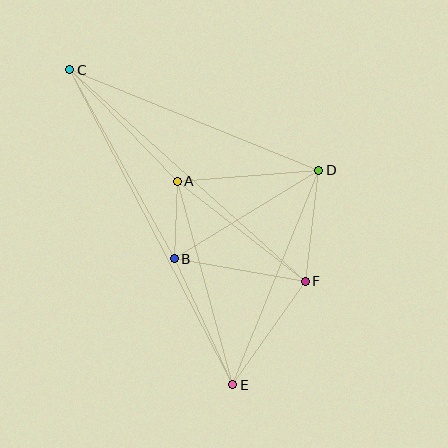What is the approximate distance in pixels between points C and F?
The distance between C and F is approximately 317 pixels.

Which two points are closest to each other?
Points A and B are closest to each other.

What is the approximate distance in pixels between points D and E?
The distance between D and E is approximately 231 pixels.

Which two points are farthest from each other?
Points C and E are farthest from each other.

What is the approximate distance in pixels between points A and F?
The distance between A and F is approximately 163 pixels.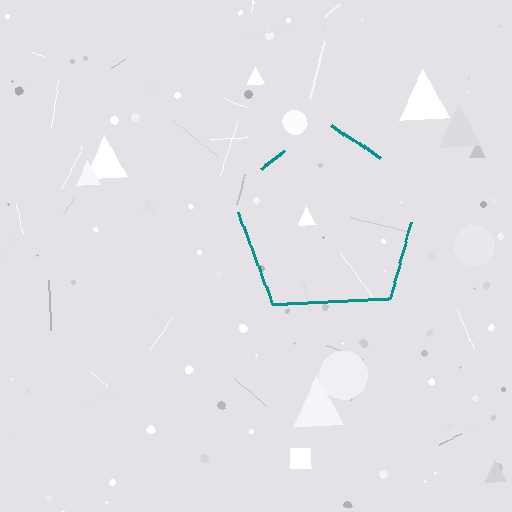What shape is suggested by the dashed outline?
The dashed outline suggests a pentagon.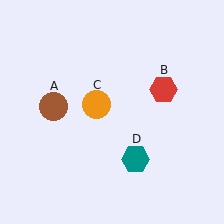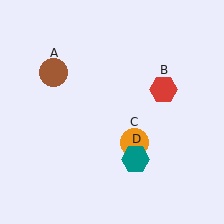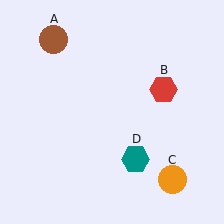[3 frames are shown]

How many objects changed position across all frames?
2 objects changed position: brown circle (object A), orange circle (object C).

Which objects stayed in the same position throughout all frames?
Red hexagon (object B) and teal hexagon (object D) remained stationary.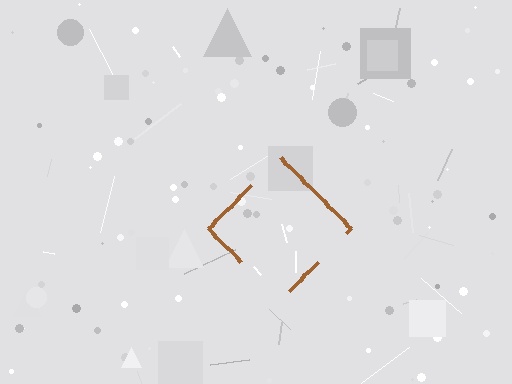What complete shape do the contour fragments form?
The contour fragments form a diamond.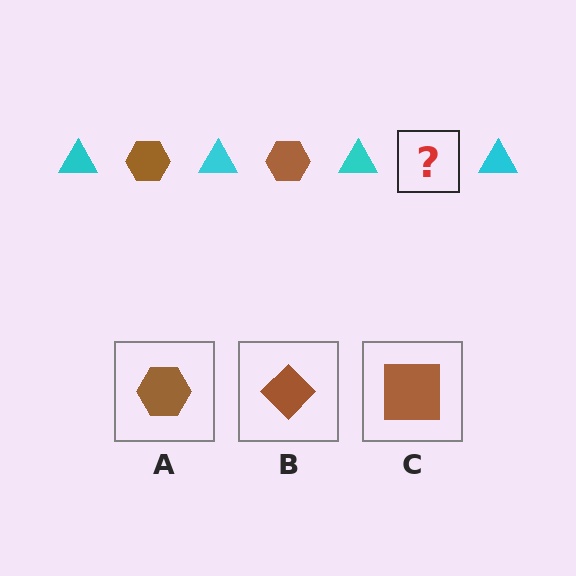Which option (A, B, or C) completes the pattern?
A.